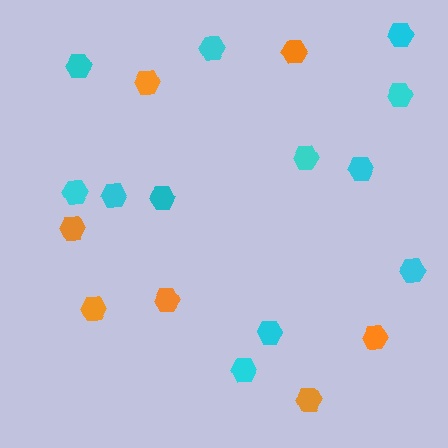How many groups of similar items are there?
There are 2 groups: one group of cyan hexagons (12) and one group of orange hexagons (7).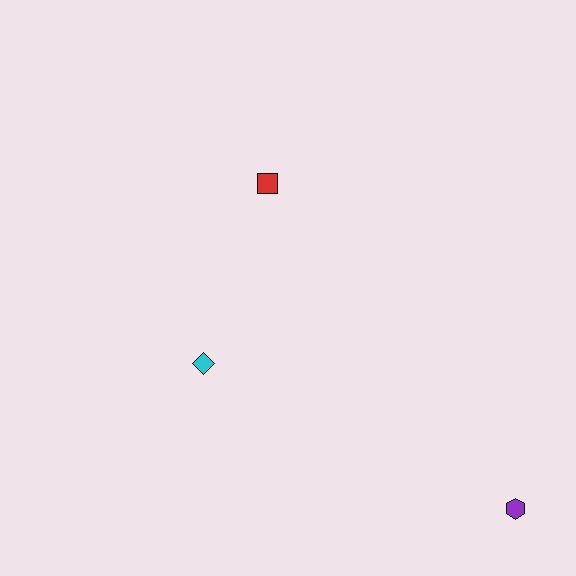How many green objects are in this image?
There are no green objects.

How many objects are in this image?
There are 3 objects.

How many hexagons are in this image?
There is 1 hexagon.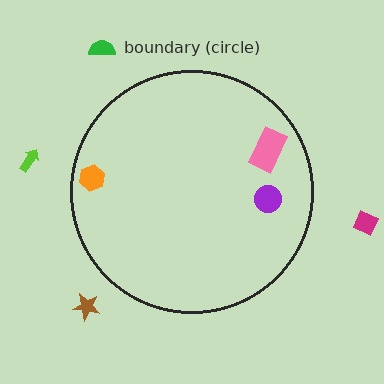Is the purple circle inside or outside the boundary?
Inside.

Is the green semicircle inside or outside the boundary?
Outside.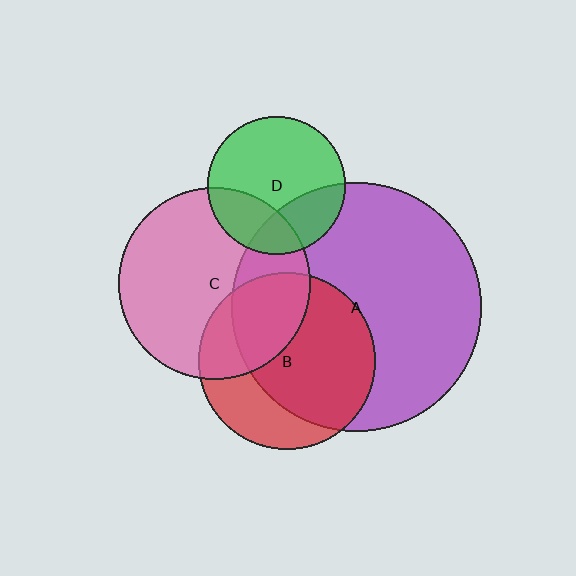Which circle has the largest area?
Circle A (purple).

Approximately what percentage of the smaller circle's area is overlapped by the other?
Approximately 35%.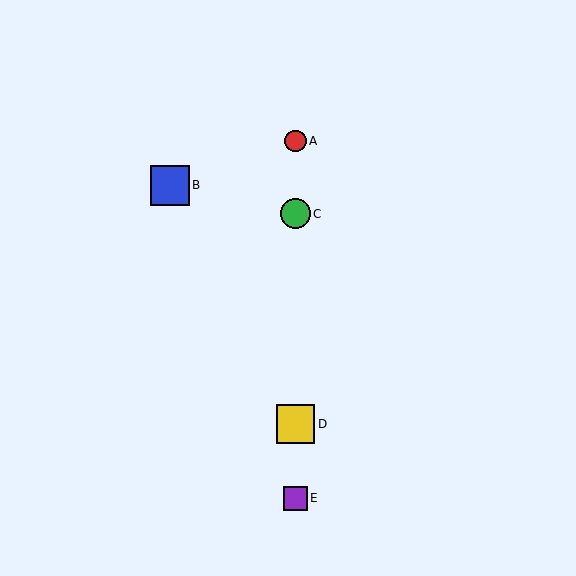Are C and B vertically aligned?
No, C is at x≈296 and B is at x≈170.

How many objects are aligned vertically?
4 objects (A, C, D, E) are aligned vertically.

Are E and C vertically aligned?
Yes, both are at x≈296.